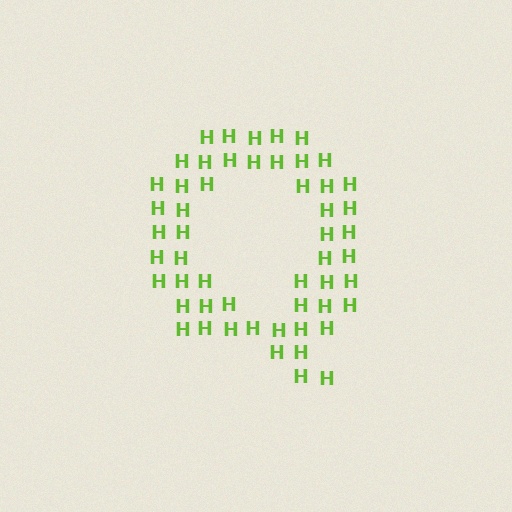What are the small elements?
The small elements are letter H's.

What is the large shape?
The large shape is the letter Q.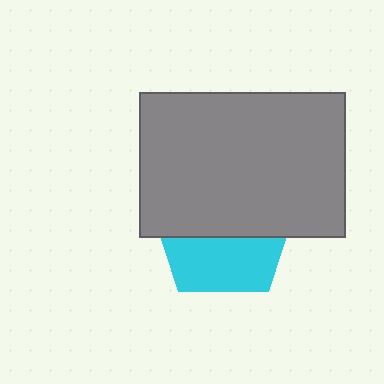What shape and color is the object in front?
The object in front is a gray rectangle.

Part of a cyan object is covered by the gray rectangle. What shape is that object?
It is a pentagon.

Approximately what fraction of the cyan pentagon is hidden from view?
Roughly 58% of the cyan pentagon is hidden behind the gray rectangle.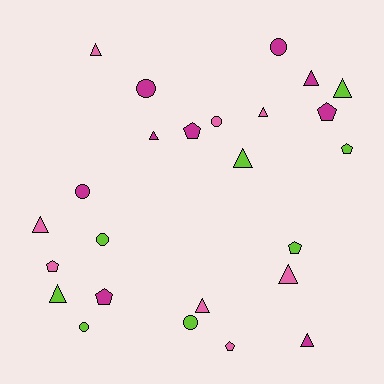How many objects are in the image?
There are 25 objects.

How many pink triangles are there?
There are 5 pink triangles.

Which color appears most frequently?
Magenta, with 9 objects.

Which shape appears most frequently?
Triangle, with 11 objects.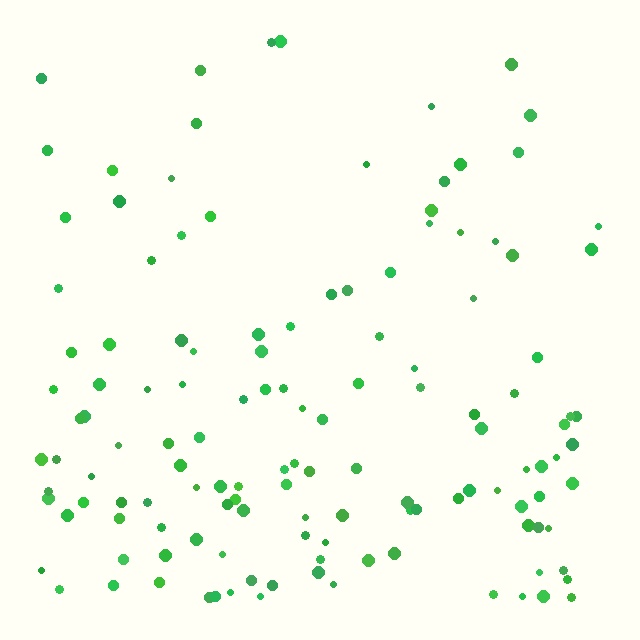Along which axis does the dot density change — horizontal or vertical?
Vertical.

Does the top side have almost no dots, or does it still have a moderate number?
Still a moderate number, just noticeably fewer than the bottom.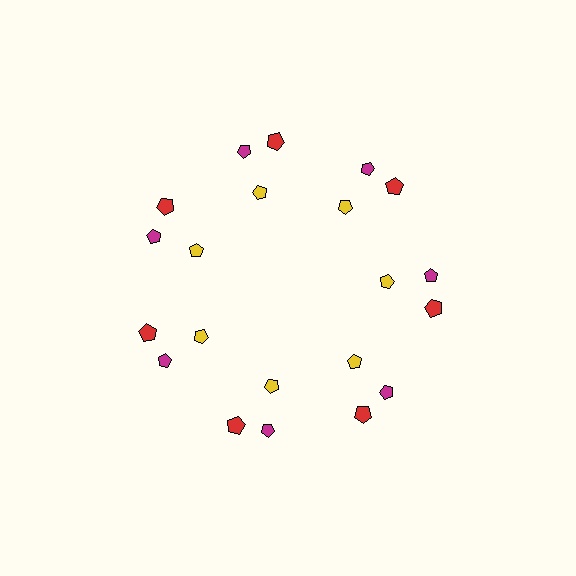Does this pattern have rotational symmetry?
Yes, this pattern has 7-fold rotational symmetry. It looks the same after rotating 51 degrees around the center.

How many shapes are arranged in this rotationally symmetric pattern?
There are 21 shapes, arranged in 7 groups of 3.